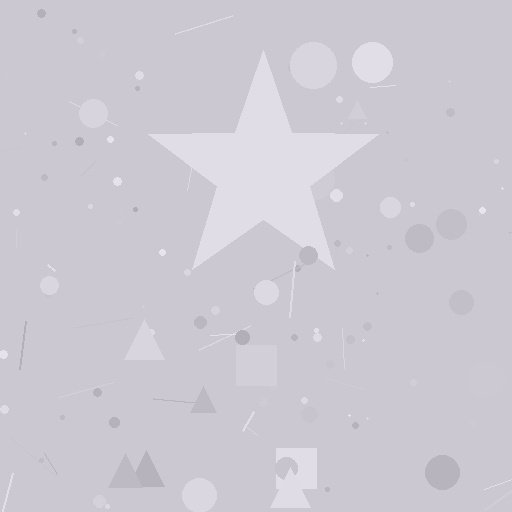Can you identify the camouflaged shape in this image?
The camouflaged shape is a star.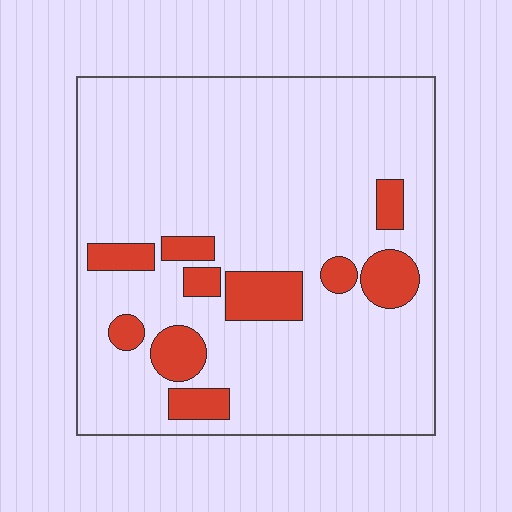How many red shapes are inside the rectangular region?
10.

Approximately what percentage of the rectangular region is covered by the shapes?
Approximately 15%.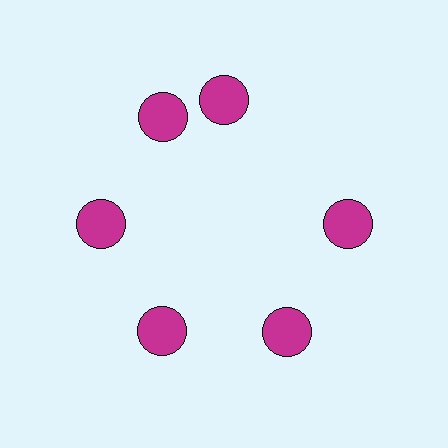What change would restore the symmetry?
The symmetry would be restored by rotating it back into even spacing with its neighbors so that all 6 circles sit at equal angles and equal distance from the center.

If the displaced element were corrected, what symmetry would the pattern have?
It would have 6-fold rotational symmetry — the pattern would map onto itself every 60 degrees.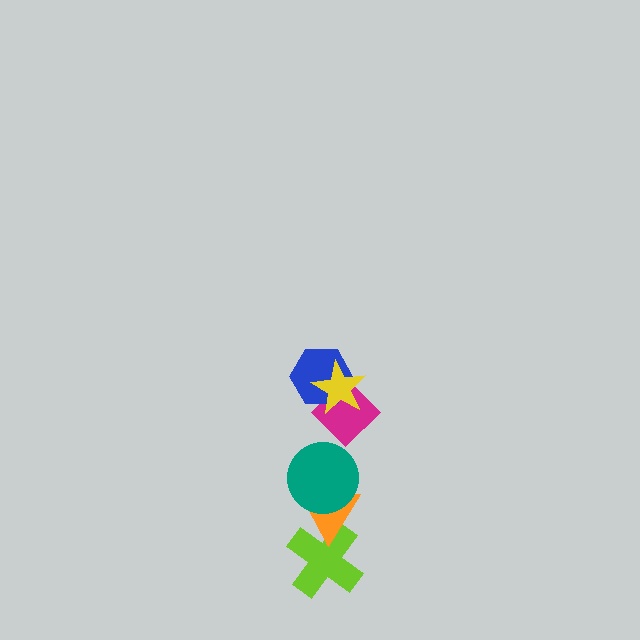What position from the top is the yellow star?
The yellow star is 1st from the top.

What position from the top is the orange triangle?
The orange triangle is 5th from the top.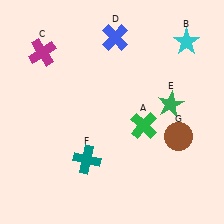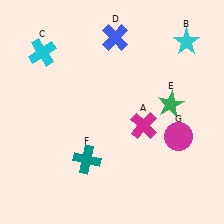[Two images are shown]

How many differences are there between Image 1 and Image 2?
There are 3 differences between the two images.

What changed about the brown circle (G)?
In Image 1, G is brown. In Image 2, it changed to magenta.